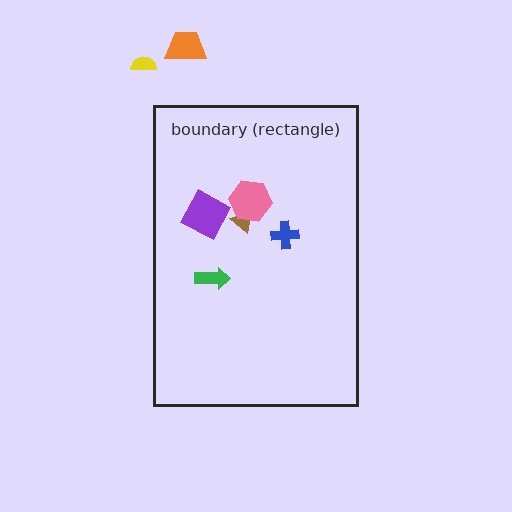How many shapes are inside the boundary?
5 inside, 2 outside.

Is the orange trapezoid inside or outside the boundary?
Outside.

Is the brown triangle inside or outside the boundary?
Inside.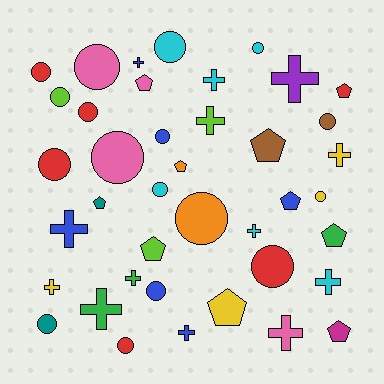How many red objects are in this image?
There are 6 red objects.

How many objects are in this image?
There are 40 objects.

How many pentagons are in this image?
There are 10 pentagons.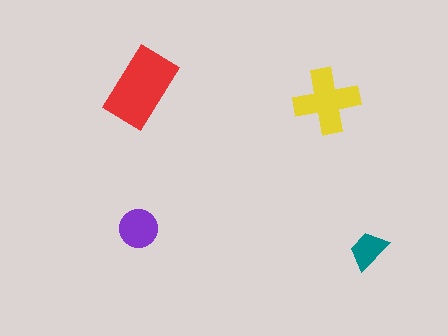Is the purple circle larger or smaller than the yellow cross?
Smaller.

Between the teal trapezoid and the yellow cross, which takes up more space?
The yellow cross.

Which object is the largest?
The red rectangle.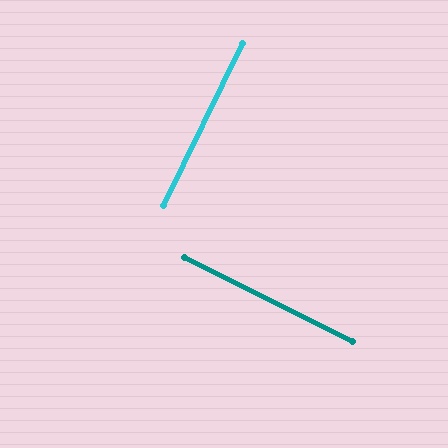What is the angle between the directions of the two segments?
Approximately 90 degrees.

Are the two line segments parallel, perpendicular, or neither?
Perpendicular — they meet at approximately 90°.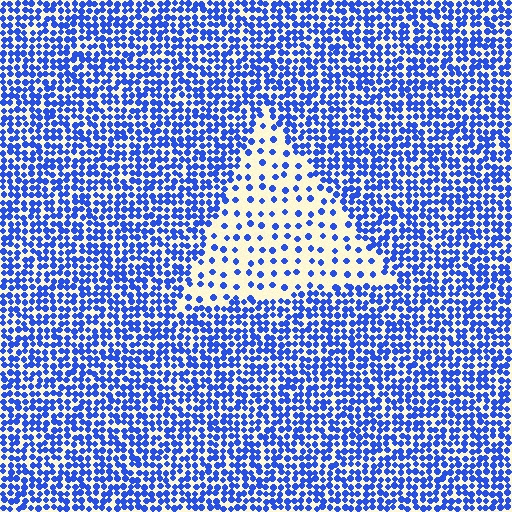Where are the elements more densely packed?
The elements are more densely packed outside the triangle boundary.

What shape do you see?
I see a triangle.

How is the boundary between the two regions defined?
The boundary is defined by a change in element density (approximately 2.9x ratio). All elements are the same color, size, and shape.